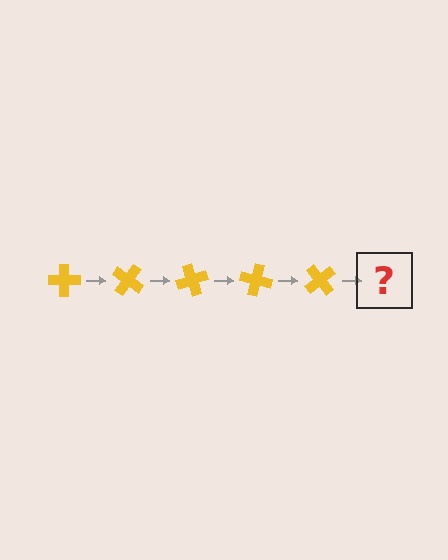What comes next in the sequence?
The next element should be a yellow cross rotated 175 degrees.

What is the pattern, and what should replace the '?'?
The pattern is that the cross rotates 35 degrees each step. The '?' should be a yellow cross rotated 175 degrees.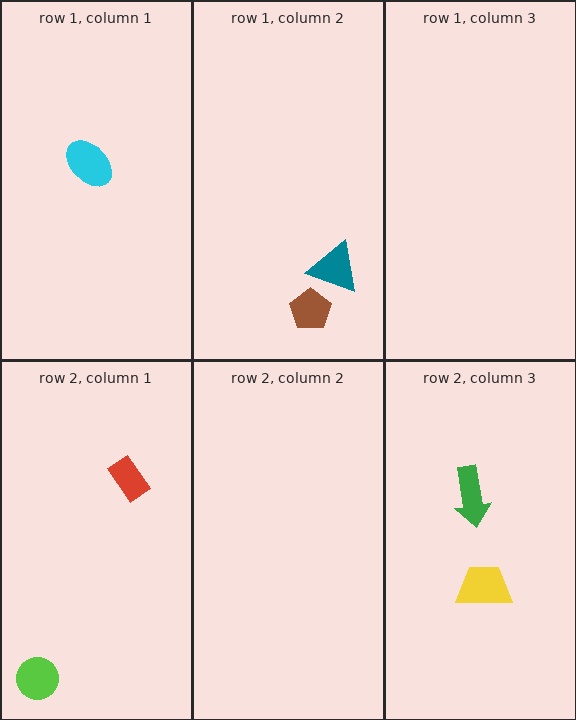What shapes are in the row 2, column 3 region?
The yellow trapezoid, the green arrow.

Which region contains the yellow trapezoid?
The row 2, column 3 region.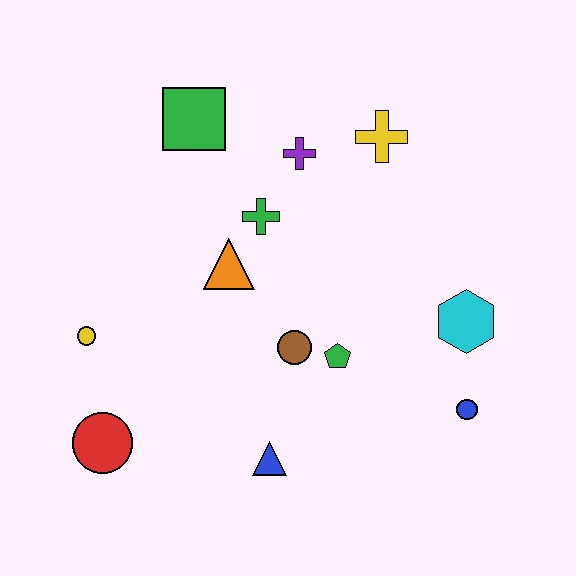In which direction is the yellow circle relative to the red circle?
The yellow circle is above the red circle.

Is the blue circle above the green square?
No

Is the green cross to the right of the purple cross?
No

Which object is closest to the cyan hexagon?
The blue circle is closest to the cyan hexagon.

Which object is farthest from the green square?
The blue circle is farthest from the green square.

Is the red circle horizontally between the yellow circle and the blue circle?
Yes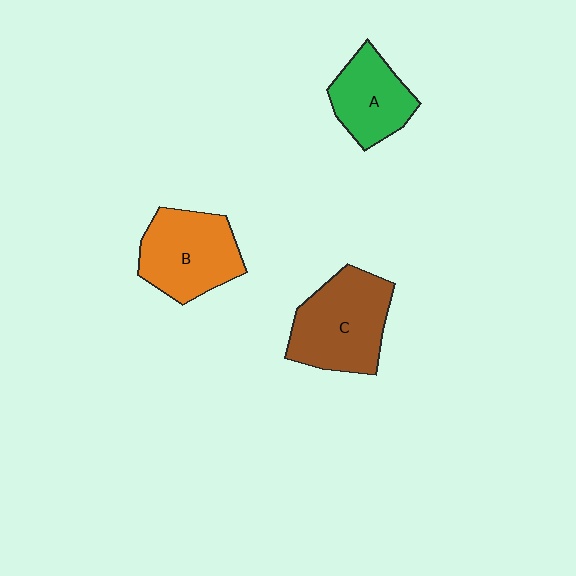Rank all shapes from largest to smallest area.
From largest to smallest: C (brown), B (orange), A (green).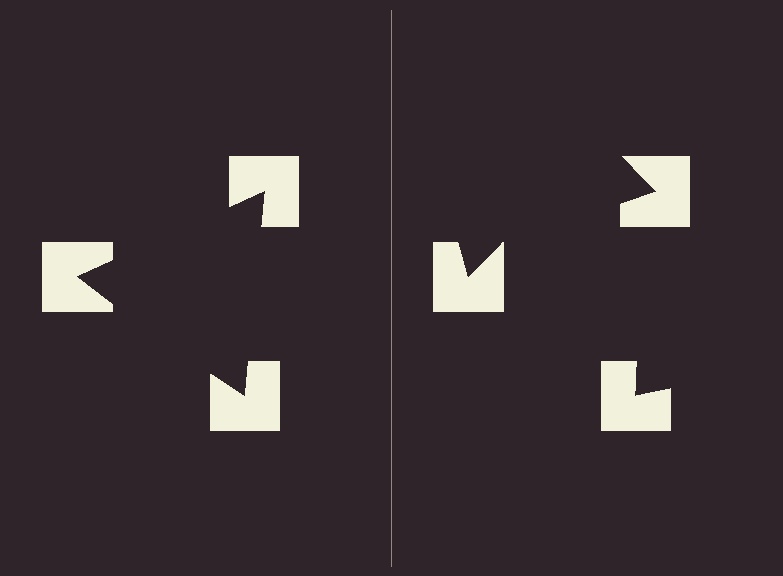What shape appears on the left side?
An illusory triangle.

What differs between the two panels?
The notched squares are positioned identically on both sides; only the wedge orientations differ. On the left they align to a triangle; on the right they are misaligned.